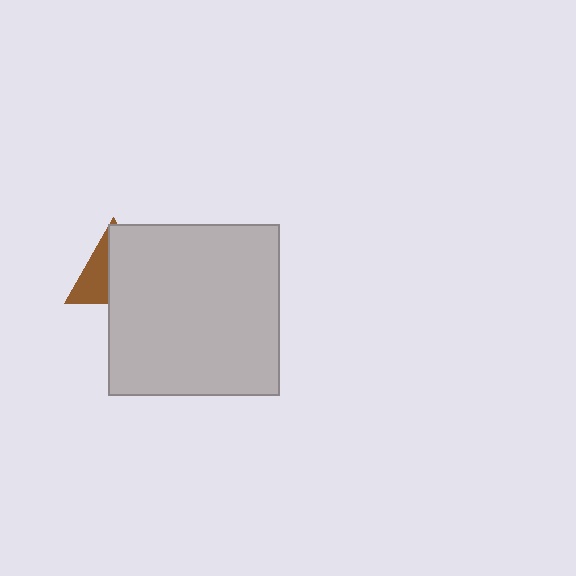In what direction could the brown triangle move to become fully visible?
The brown triangle could move left. That would shift it out from behind the light gray square entirely.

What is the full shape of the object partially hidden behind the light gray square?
The partially hidden object is a brown triangle.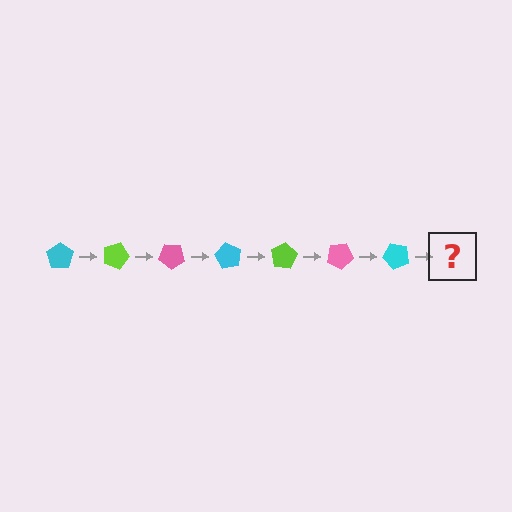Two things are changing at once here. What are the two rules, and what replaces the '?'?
The two rules are that it rotates 20 degrees each step and the color cycles through cyan, lime, and pink. The '?' should be a lime pentagon, rotated 140 degrees from the start.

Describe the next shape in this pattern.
It should be a lime pentagon, rotated 140 degrees from the start.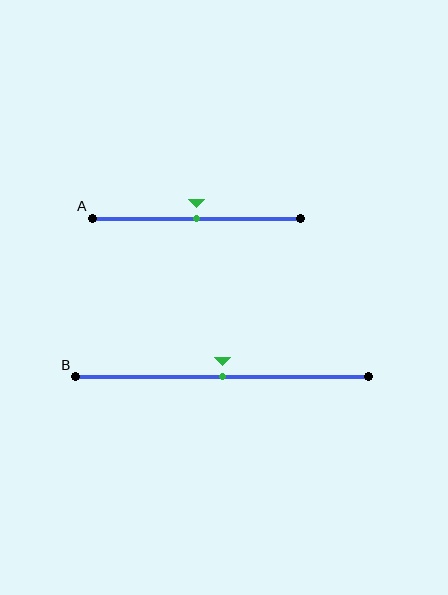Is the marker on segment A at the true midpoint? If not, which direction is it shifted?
Yes, the marker on segment A is at the true midpoint.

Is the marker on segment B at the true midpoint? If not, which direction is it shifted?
Yes, the marker on segment B is at the true midpoint.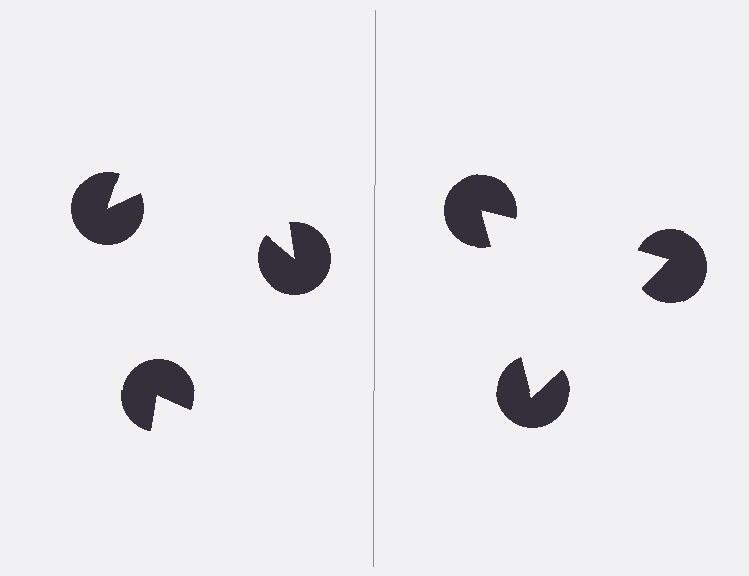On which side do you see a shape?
An illusory triangle appears on the right side. On the left side the wedge cuts are rotated, so no coherent shape forms.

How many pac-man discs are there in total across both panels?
6 — 3 on each side.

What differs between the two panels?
The pac-man discs are positioned identically on both sides; only the wedge orientations differ. On the right they align to a triangle; on the left they are misaligned.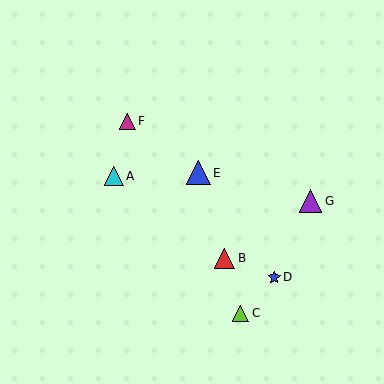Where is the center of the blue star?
The center of the blue star is at (274, 277).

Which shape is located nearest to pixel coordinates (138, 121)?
The magenta triangle (labeled F) at (127, 121) is nearest to that location.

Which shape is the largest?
The blue triangle (labeled E) is the largest.